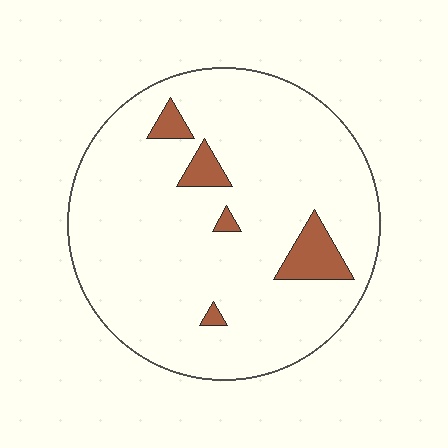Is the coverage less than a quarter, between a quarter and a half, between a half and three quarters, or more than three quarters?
Less than a quarter.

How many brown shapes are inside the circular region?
5.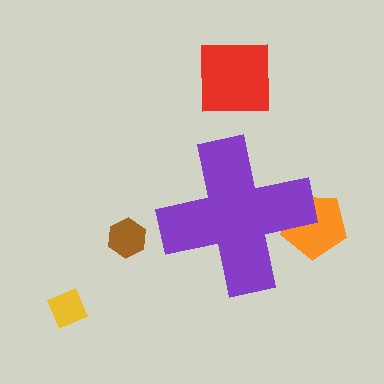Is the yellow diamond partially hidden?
No, the yellow diamond is fully visible.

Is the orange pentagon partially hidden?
Yes, the orange pentagon is partially hidden behind the purple cross.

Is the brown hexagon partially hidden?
No, the brown hexagon is fully visible.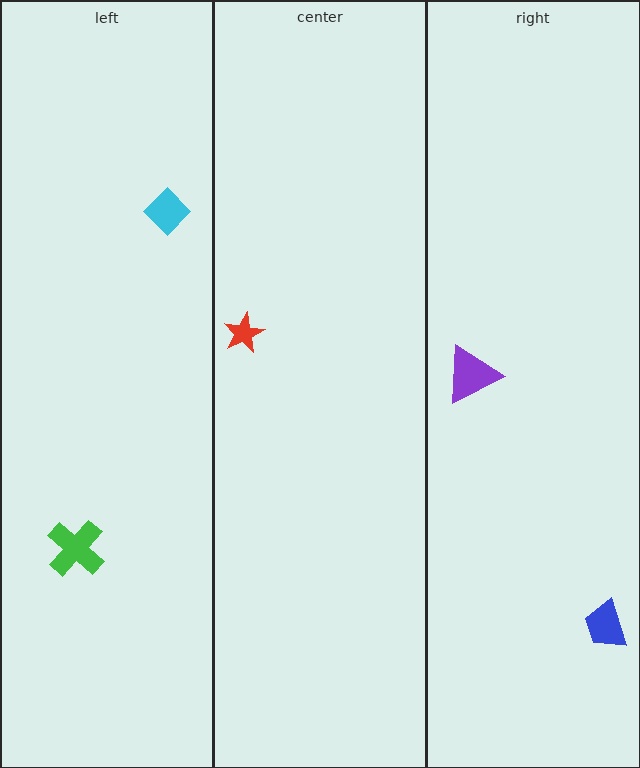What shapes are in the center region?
The red star.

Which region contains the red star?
The center region.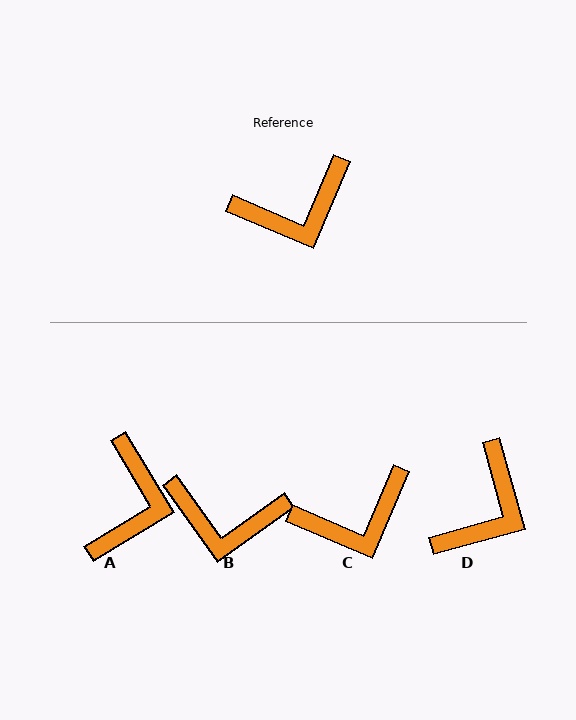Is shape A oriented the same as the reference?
No, it is off by about 54 degrees.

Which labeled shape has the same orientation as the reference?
C.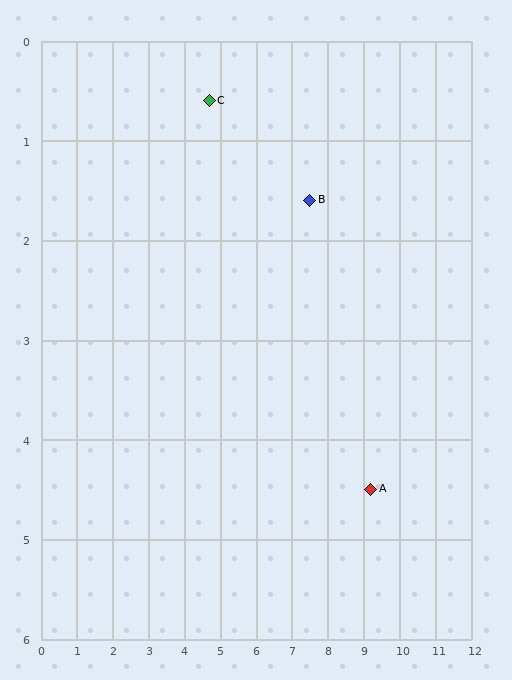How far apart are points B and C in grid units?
Points B and C are about 3.0 grid units apart.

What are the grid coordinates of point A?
Point A is at approximately (9.2, 4.5).